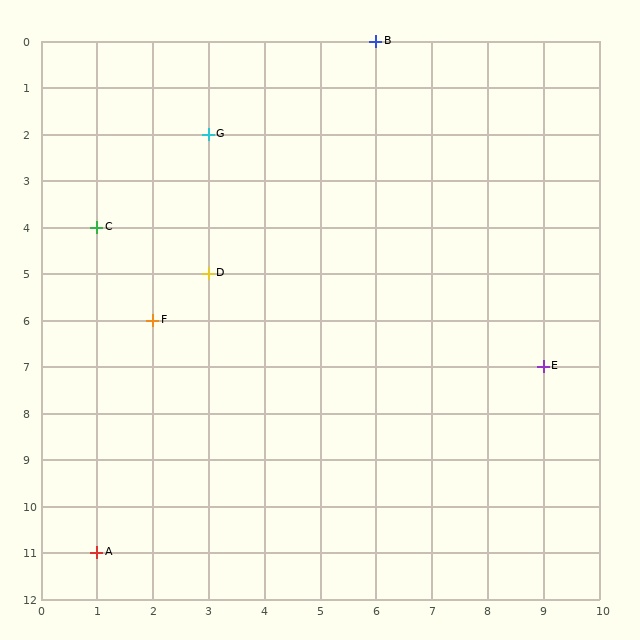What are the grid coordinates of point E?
Point E is at grid coordinates (9, 7).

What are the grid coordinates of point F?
Point F is at grid coordinates (2, 6).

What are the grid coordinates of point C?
Point C is at grid coordinates (1, 4).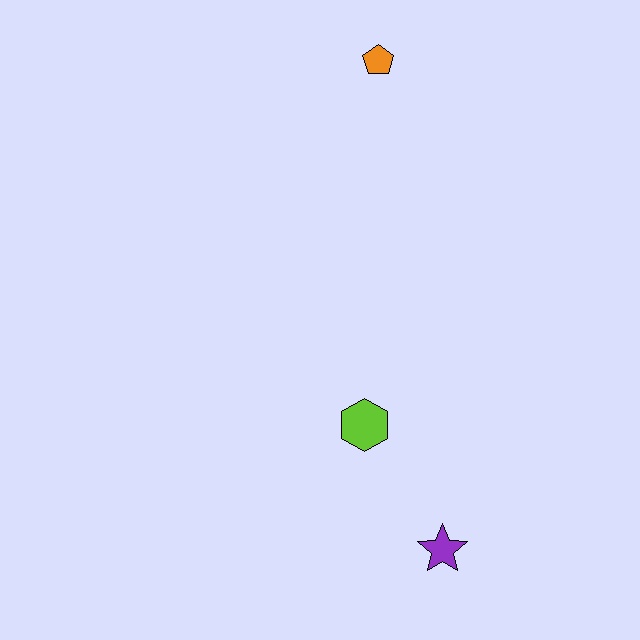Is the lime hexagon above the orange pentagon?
No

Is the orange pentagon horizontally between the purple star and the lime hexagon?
Yes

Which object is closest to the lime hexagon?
The purple star is closest to the lime hexagon.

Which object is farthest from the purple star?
The orange pentagon is farthest from the purple star.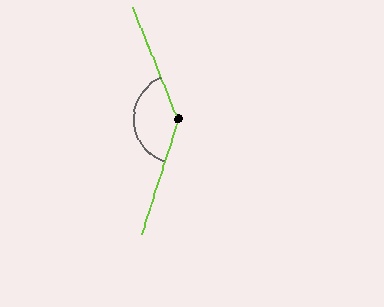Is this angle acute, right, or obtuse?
It is obtuse.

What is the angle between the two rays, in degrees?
Approximately 140 degrees.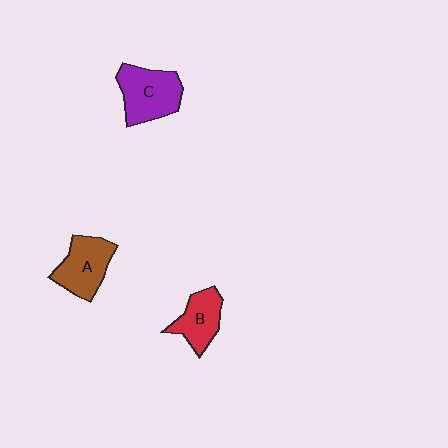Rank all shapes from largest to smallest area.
From largest to smallest: C (purple), A (brown), B (red).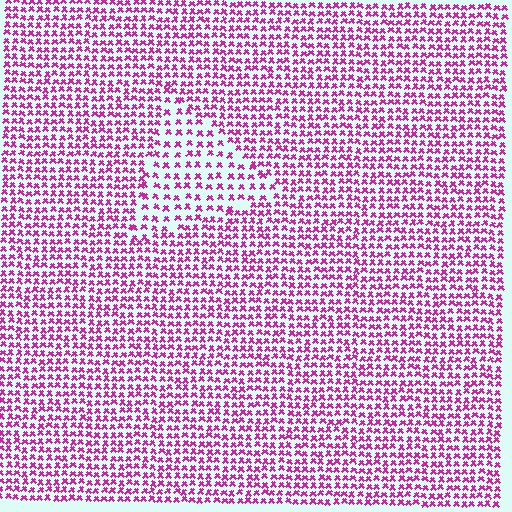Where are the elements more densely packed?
The elements are more densely packed outside the triangle boundary.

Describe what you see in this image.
The image contains small magenta elements arranged at two different densities. A triangle-shaped region is visible where the elements are less densely packed than the surrounding area.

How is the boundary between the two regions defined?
The boundary is defined by a change in element density (approximately 1.8x ratio). All elements are the same color, size, and shape.